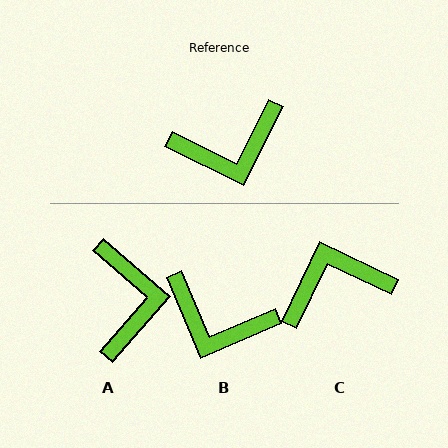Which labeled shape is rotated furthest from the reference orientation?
C, about 179 degrees away.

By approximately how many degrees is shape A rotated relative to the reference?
Approximately 76 degrees counter-clockwise.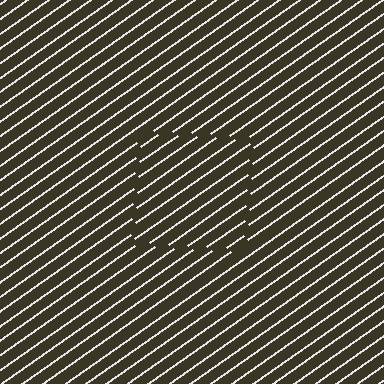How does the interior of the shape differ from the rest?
The interior of the shape contains the same grating, shifted by half a period — the contour is defined by the phase discontinuity where line-ends from the inner and outer gratings abut.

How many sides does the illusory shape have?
4 sides — the line-ends trace a square.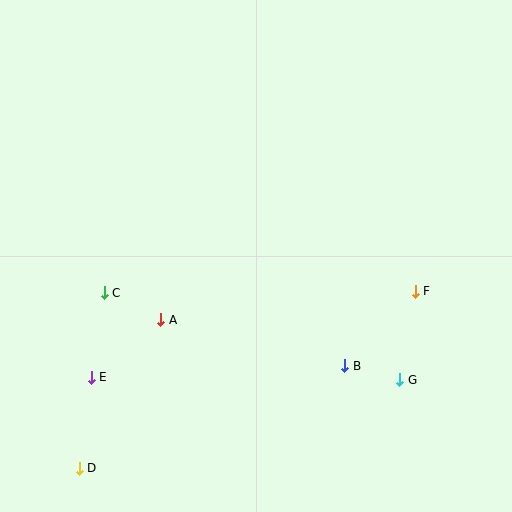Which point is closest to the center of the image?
Point A at (161, 320) is closest to the center.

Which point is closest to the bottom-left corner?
Point D is closest to the bottom-left corner.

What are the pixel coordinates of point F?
Point F is at (415, 291).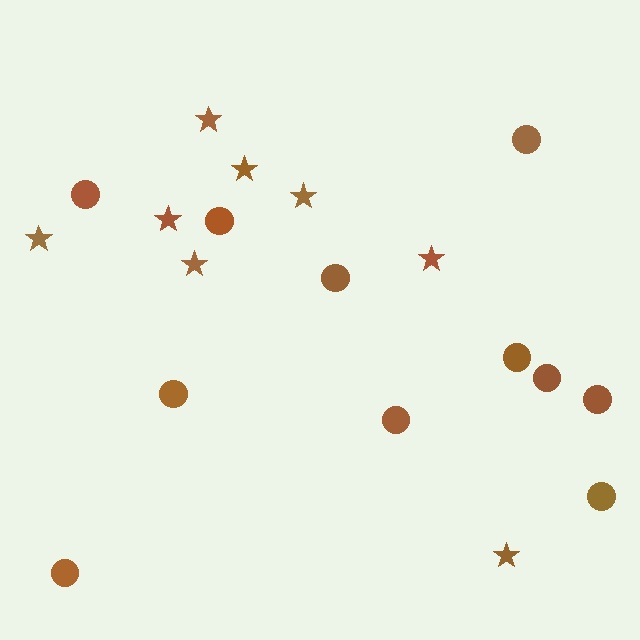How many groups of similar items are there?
There are 2 groups: one group of stars (8) and one group of circles (11).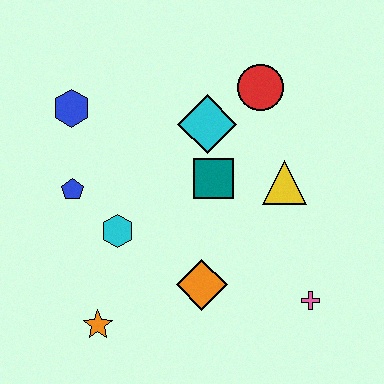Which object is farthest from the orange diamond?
The blue hexagon is farthest from the orange diamond.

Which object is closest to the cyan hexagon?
The blue pentagon is closest to the cyan hexagon.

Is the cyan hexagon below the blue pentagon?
Yes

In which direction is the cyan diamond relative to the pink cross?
The cyan diamond is above the pink cross.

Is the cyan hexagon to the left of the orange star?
No